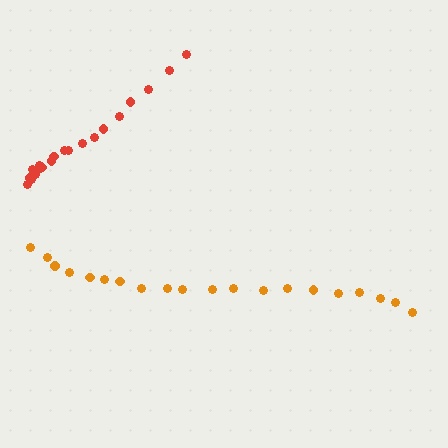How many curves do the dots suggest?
There are 2 distinct paths.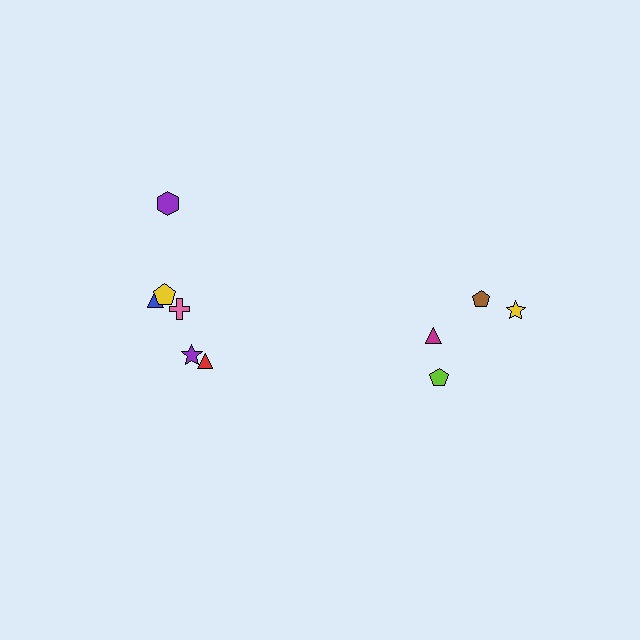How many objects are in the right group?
There are 4 objects.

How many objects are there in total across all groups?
There are 10 objects.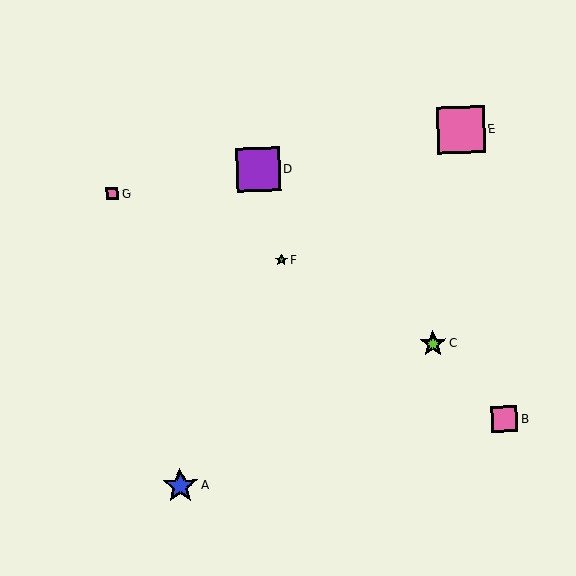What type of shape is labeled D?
Shape D is a purple square.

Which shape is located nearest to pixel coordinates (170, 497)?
The blue star (labeled A) at (180, 486) is nearest to that location.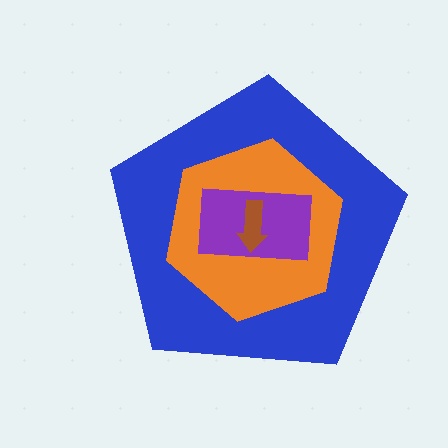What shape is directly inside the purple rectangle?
The brown arrow.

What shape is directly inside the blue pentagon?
The orange hexagon.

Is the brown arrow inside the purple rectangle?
Yes.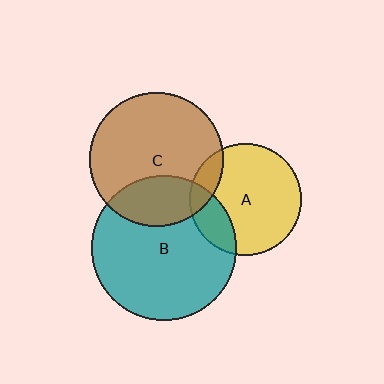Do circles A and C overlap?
Yes.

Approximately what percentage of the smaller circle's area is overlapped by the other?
Approximately 15%.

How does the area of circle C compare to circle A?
Approximately 1.4 times.